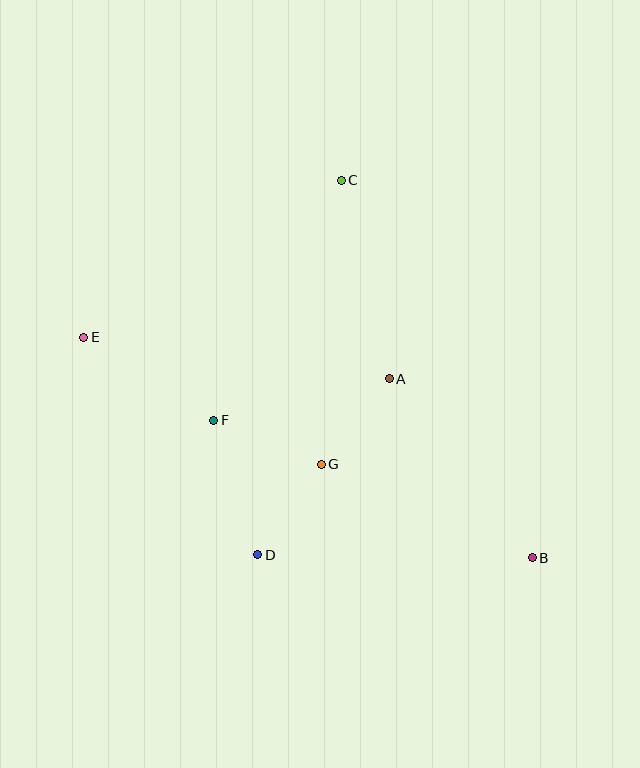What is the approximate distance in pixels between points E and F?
The distance between E and F is approximately 154 pixels.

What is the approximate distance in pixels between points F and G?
The distance between F and G is approximately 116 pixels.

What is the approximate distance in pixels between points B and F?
The distance between B and F is approximately 347 pixels.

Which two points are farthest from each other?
Points B and E are farthest from each other.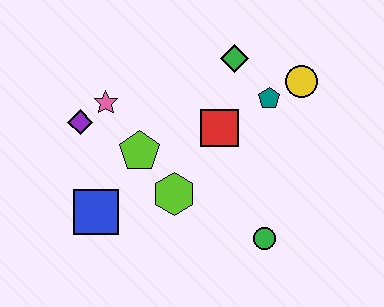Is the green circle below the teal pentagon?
Yes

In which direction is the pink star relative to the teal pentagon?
The pink star is to the left of the teal pentagon.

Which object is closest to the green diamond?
The teal pentagon is closest to the green diamond.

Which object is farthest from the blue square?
The yellow circle is farthest from the blue square.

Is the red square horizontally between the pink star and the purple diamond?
No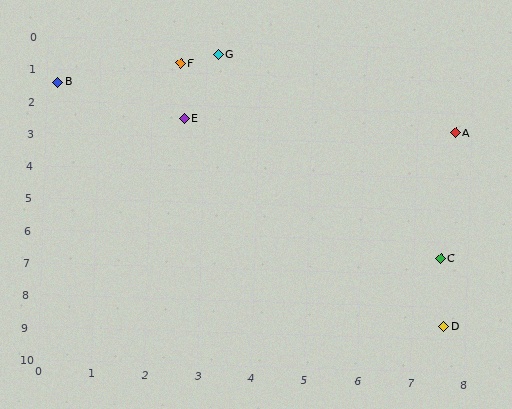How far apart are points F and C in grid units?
Points F and C are about 7.7 grid units apart.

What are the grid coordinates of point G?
Point G is at approximately (3.2, 0.4).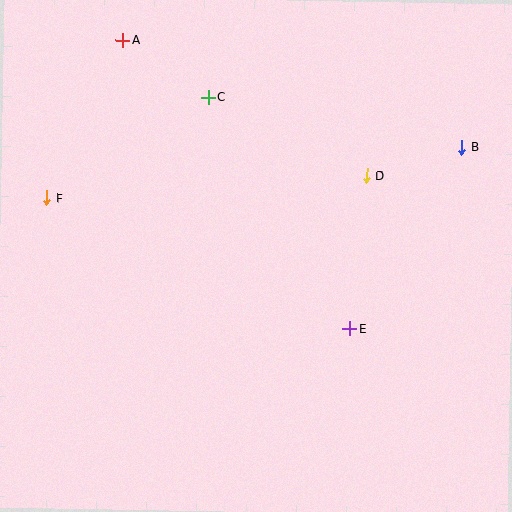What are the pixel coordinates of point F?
Point F is at (47, 198).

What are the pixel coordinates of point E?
Point E is at (349, 328).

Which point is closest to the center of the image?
Point E at (349, 328) is closest to the center.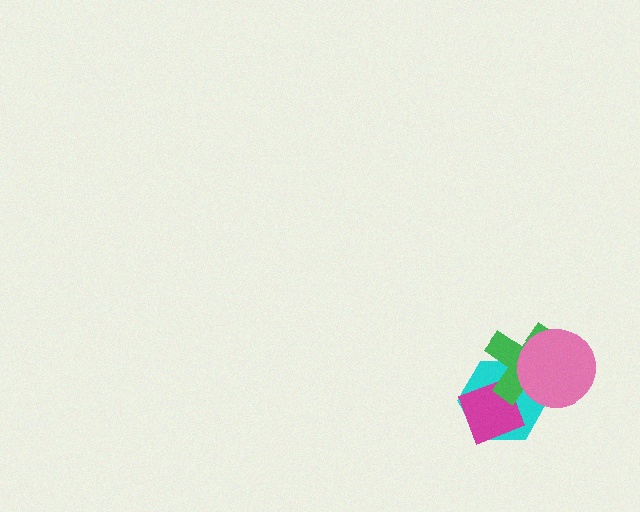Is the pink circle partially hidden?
No, no other shape covers it.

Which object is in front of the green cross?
The pink circle is in front of the green cross.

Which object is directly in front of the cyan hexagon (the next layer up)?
The magenta square is directly in front of the cyan hexagon.